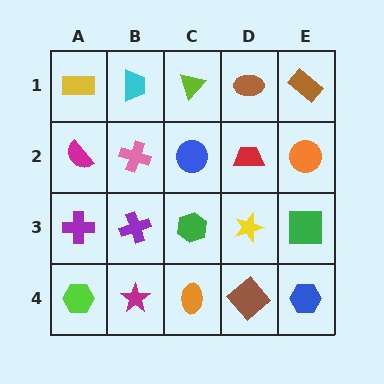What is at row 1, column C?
A lime triangle.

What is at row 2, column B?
A pink cross.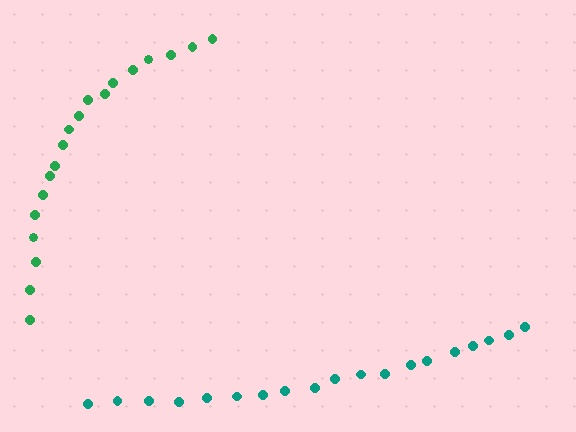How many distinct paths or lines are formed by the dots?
There are 2 distinct paths.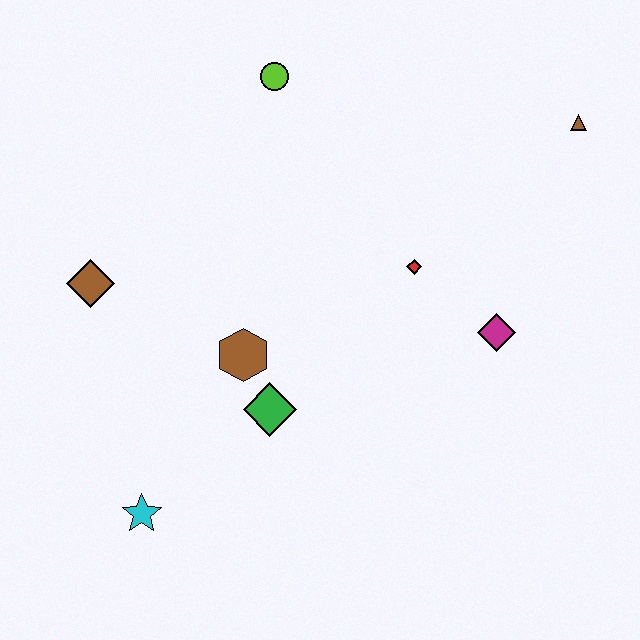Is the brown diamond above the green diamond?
Yes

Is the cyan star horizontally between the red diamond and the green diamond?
No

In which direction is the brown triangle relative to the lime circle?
The brown triangle is to the right of the lime circle.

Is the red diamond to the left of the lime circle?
No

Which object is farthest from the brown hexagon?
The brown triangle is farthest from the brown hexagon.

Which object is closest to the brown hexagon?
The green diamond is closest to the brown hexagon.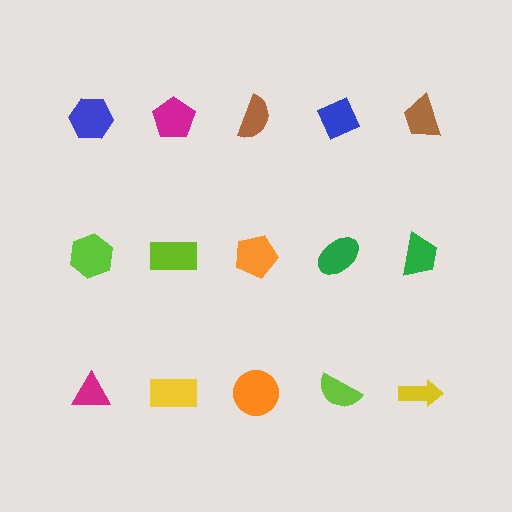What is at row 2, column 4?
A green ellipse.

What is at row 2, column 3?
An orange pentagon.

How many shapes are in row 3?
5 shapes.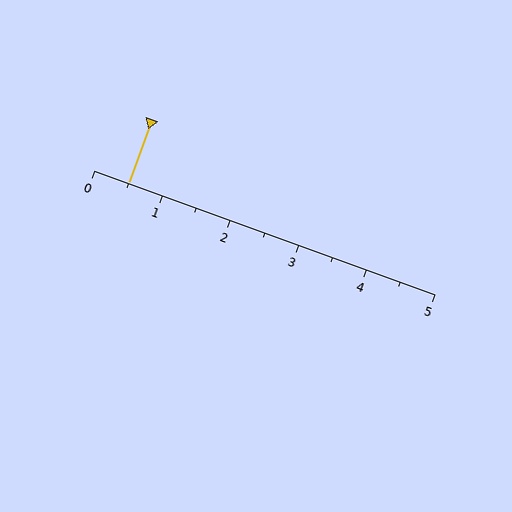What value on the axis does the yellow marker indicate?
The marker indicates approximately 0.5.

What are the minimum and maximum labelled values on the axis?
The axis runs from 0 to 5.